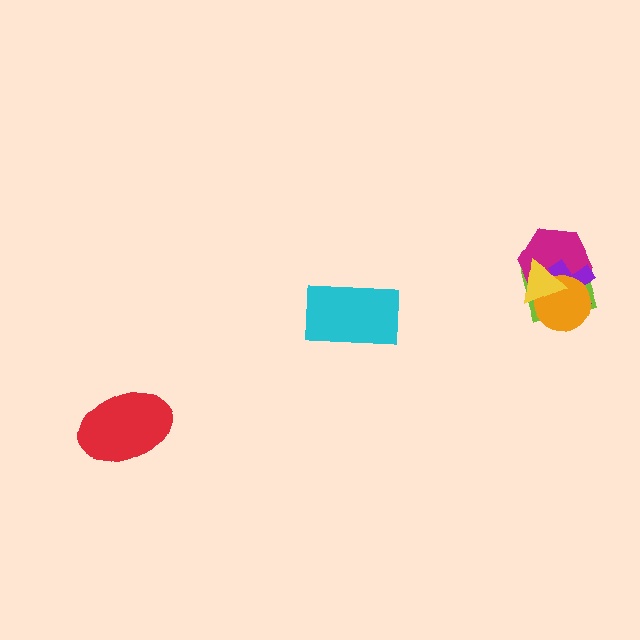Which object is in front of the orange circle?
The yellow triangle is in front of the orange circle.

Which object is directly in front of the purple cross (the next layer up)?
The orange circle is directly in front of the purple cross.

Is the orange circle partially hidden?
Yes, it is partially covered by another shape.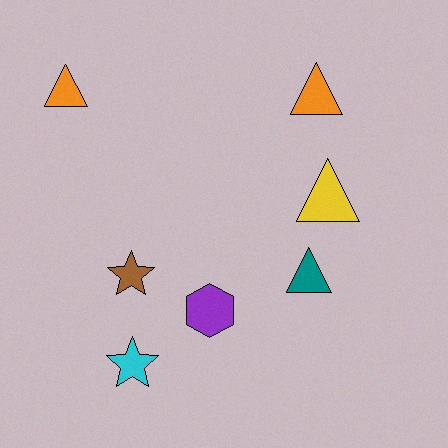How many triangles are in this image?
There are 4 triangles.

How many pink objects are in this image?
There are no pink objects.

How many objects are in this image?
There are 7 objects.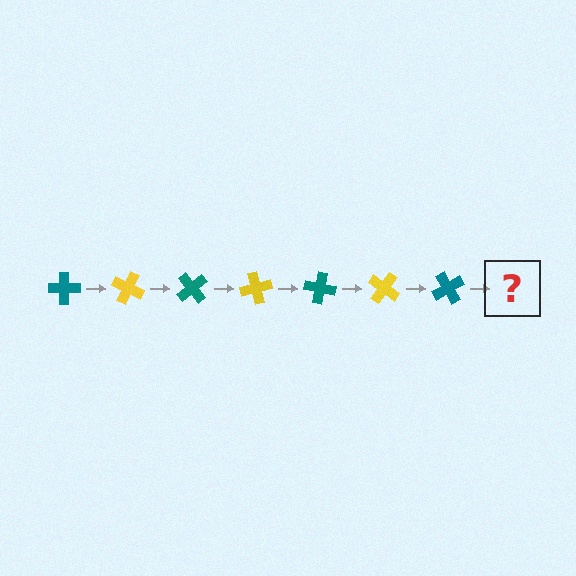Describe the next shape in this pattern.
It should be a yellow cross, rotated 175 degrees from the start.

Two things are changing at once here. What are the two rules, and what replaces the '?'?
The two rules are that it rotates 25 degrees each step and the color cycles through teal and yellow. The '?' should be a yellow cross, rotated 175 degrees from the start.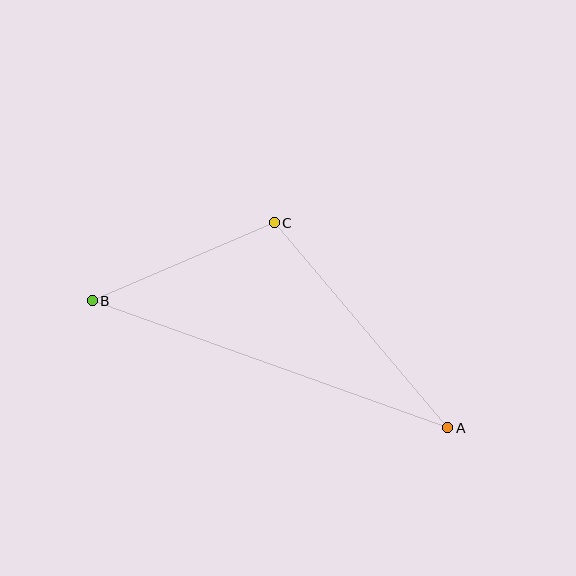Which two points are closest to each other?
Points B and C are closest to each other.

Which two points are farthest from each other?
Points A and B are farthest from each other.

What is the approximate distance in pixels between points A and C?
The distance between A and C is approximately 269 pixels.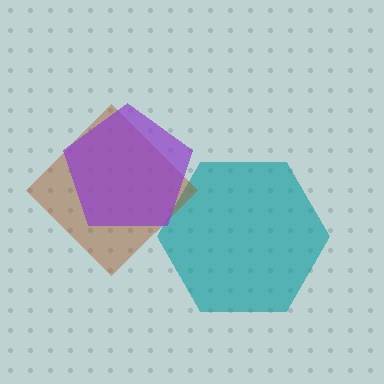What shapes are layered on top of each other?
The layered shapes are: a teal hexagon, a brown diamond, a purple pentagon.